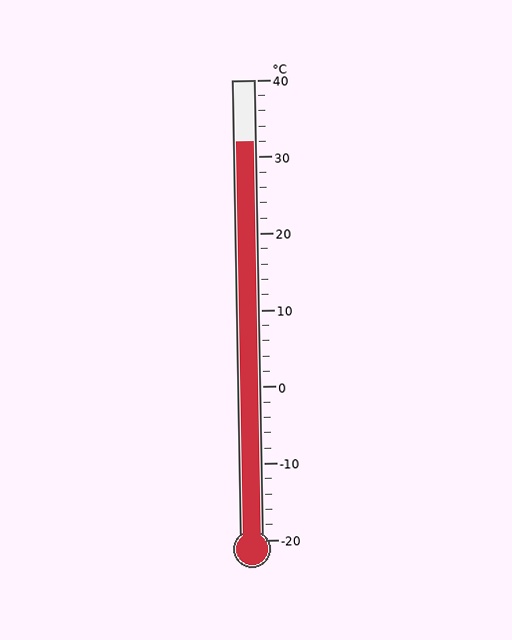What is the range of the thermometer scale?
The thermometer scale ranges from -20°C to 40°C.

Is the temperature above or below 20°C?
The temperature is above 20°C.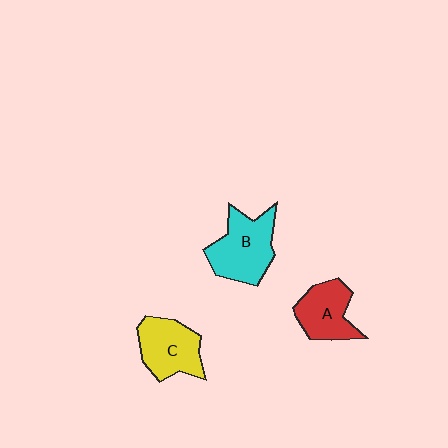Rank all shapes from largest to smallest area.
From largest to smallest: B (cyan), C (yellow), A (red).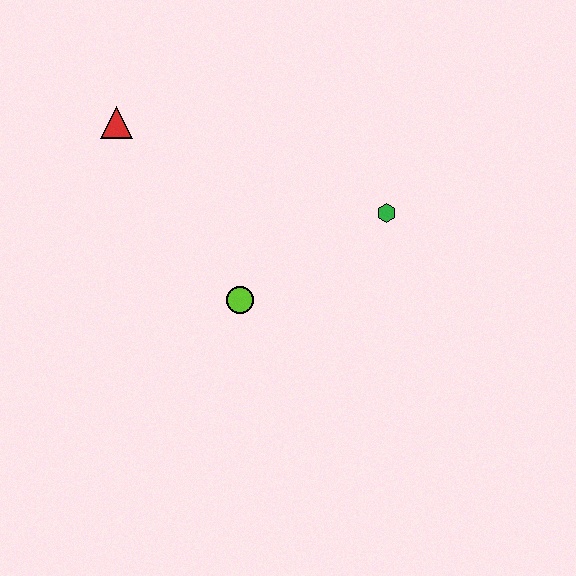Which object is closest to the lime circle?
The green hexagon is closest to the lime circle.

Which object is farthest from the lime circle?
The red triangle is farthest from the lime circle.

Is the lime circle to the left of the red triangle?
No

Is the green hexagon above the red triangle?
No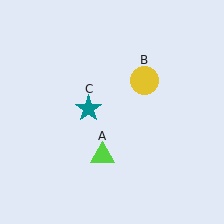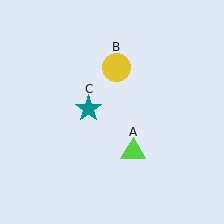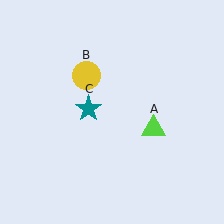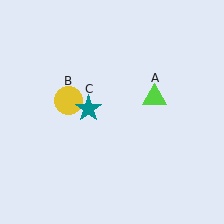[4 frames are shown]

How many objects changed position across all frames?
2 objects changed position: lime triangle (object A), yellow circle (object B).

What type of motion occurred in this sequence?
The lime triangle (object A), yellow circle (object B) rotated counterclockwise around the center of the scene.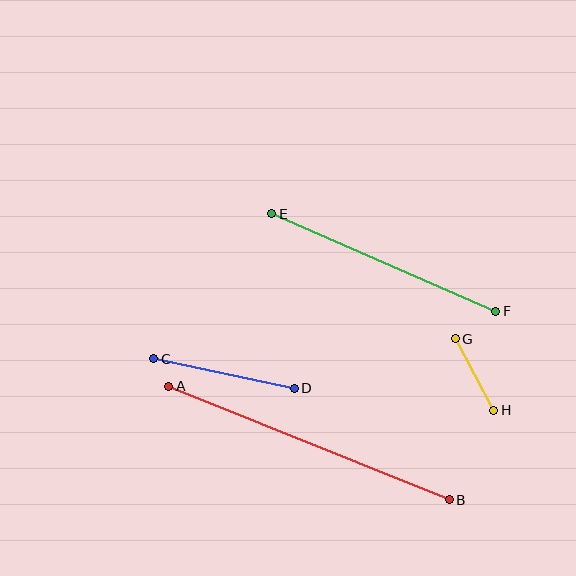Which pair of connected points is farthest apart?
Points A and B are farthest apart.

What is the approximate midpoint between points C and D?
The midpoint is at approximately (224, 373) pixels.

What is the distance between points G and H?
The distance is approximately 81 pixels.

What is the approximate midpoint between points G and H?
The midpoint is at approximately (475, 374) pixels.